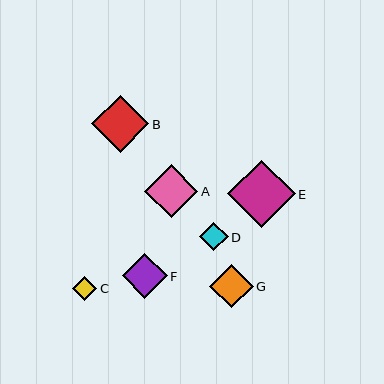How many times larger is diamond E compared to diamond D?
Diamond E is approximately 2.4 times the size of diamond D.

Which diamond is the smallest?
Diamond C is the smallest with a size of approximately 24 pixels.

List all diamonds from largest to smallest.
From largest to smallest: E, B, A, F, G, D, C.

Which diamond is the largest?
Diamond E is the largest with a size of approximately 68 pixels.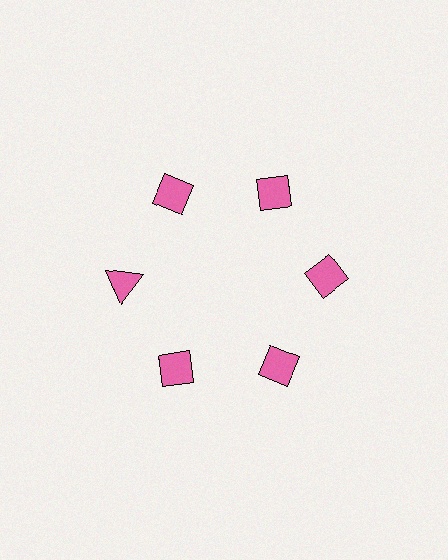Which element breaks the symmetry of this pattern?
The pink triangle at roughly the 9 o'clock position breaks the symmetry. All other shapes are pink diamonds.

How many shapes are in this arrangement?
There are 6 shapes arranged in a ring pattern.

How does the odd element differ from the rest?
It has a different shape: triangle instead of diamond.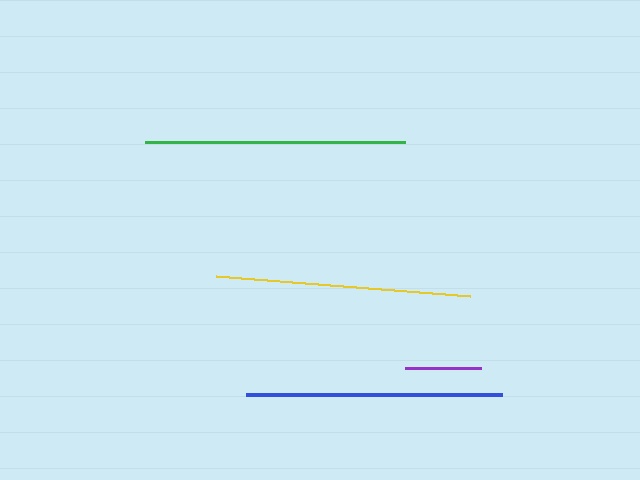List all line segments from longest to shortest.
From longest to shortest: green, blue, yellow, purple.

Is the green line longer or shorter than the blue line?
The green line is longer than the blue line.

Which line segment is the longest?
The green line is the longest at approximately 260 pixels.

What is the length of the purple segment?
The purple segment is approximately 75 pixels long.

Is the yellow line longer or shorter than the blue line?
The blue line is longer than the yellow line.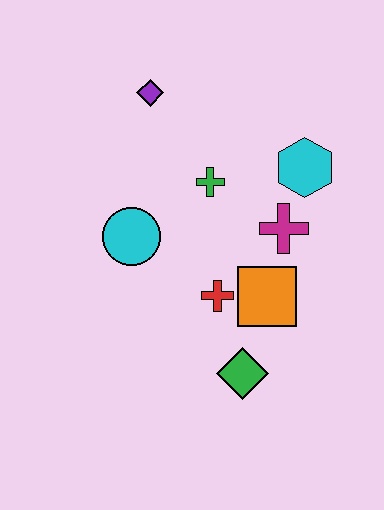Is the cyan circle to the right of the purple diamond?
No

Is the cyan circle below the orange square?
No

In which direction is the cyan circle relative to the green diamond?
The cyan circle is above the green diamond.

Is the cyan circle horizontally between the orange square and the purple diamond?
No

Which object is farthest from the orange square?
The purple diamond is farthest from the orange square.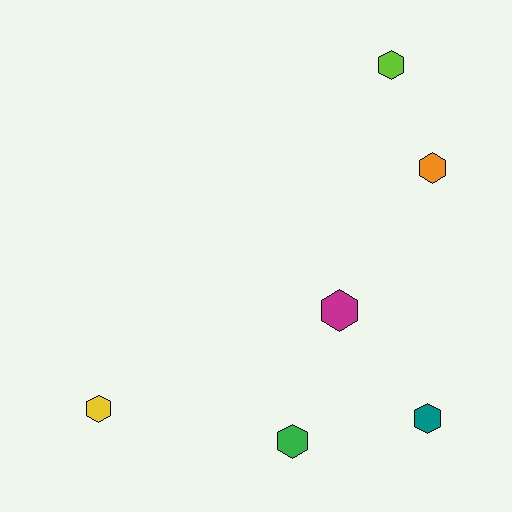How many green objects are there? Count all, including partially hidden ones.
There is 1 green object.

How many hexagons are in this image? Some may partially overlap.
There are 6 hexagons.